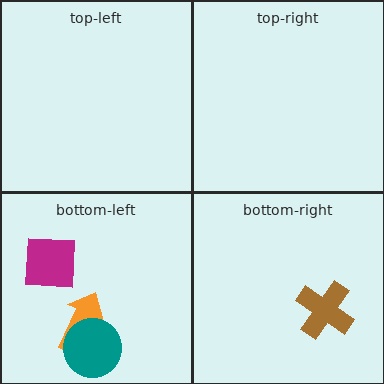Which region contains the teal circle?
The bottom-left region.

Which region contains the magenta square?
The bottom-left region.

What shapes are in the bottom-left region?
The magenta square, the orange arrow, the teal circle.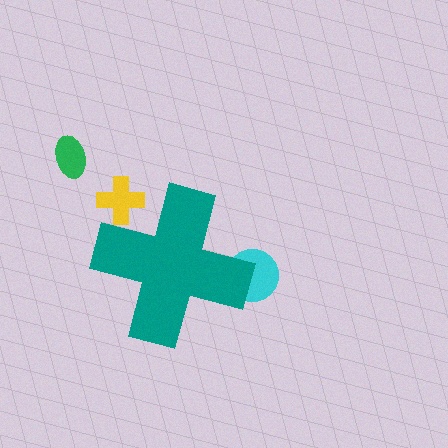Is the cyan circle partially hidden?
Yes, the cyan circle is partially hidden behind the teal cross.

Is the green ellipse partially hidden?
No, the green ellipse is fully visible.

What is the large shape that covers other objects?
A teal cross.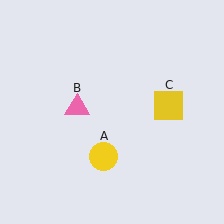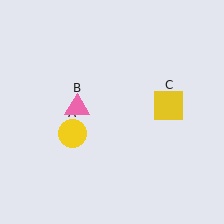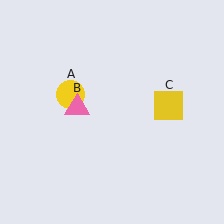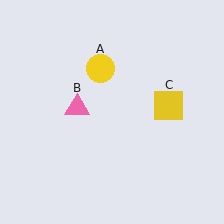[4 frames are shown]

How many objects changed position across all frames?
1 object changed position: yellow circle (object A).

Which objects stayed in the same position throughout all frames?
Pink triangle (object B) and yellow square (object C) remained stationary.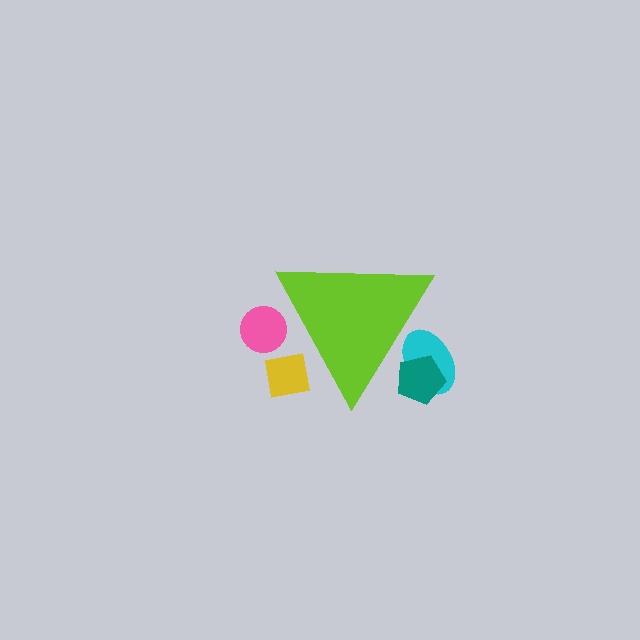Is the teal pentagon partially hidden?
Yes, the teal pentagon is partially hidden behind the lime triangle.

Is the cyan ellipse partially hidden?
Yes, the cyan ellipse is partially hidden behind the lime triangle.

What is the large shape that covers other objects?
A lime triangle.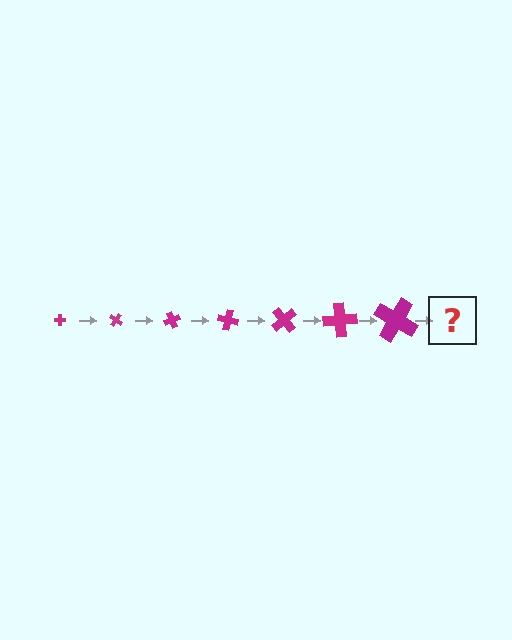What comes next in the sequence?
The next element should be a cross, larger than the previous one and rotated 245 degrees from the start.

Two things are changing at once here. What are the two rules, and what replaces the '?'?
The two rules are that the cross grows larger each step and it rotates 35 degrees each step. The '?' should be a cross, larger than the previous one and rotated 245 degrees from the start.